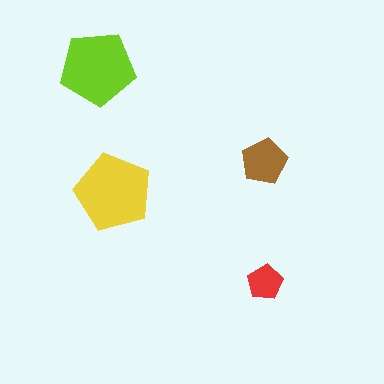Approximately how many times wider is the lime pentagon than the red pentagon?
About 2 times wider.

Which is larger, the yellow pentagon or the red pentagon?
The yellow one.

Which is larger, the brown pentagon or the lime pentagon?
The lime one.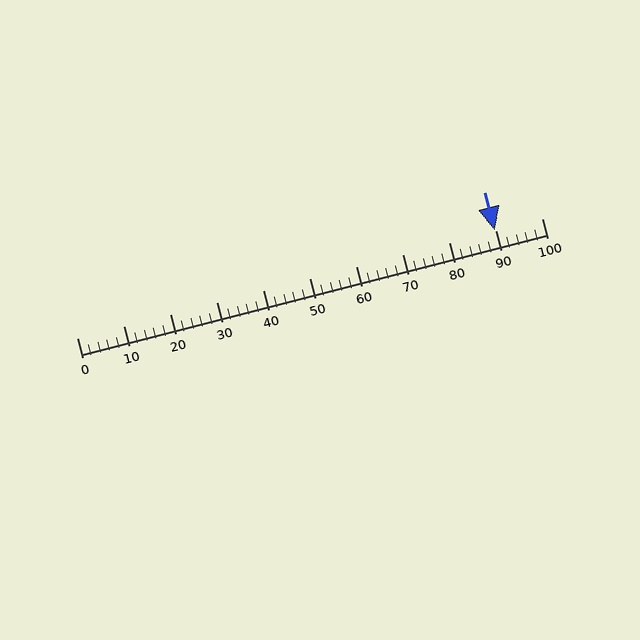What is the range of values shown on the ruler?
The ruler shows values from 0 to 100.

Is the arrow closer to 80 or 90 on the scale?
The arrow is closer to 90.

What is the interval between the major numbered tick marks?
The major tick marks are spaced 10 units apart.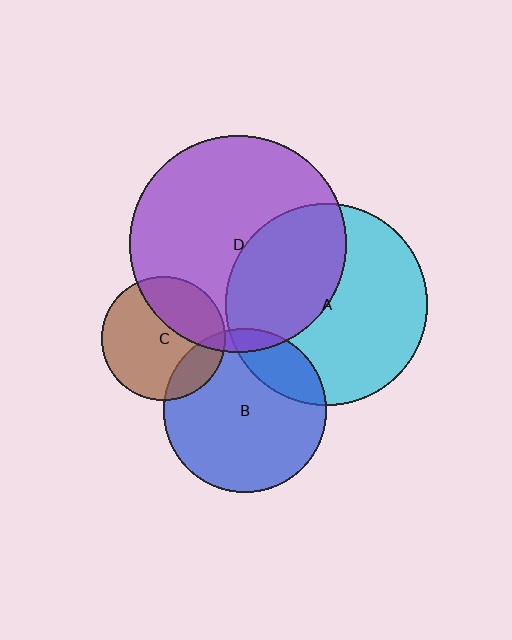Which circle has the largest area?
Circle D (purple).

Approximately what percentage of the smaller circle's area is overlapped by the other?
Approximately 35%.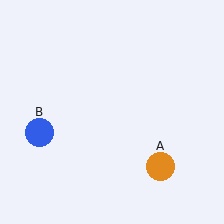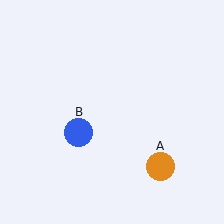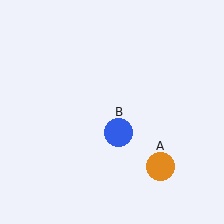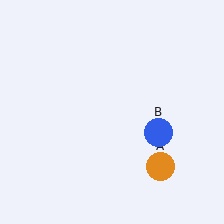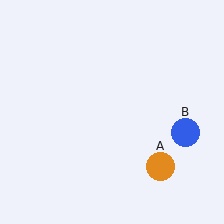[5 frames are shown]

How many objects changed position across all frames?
1 object changed position: blue circle (object B).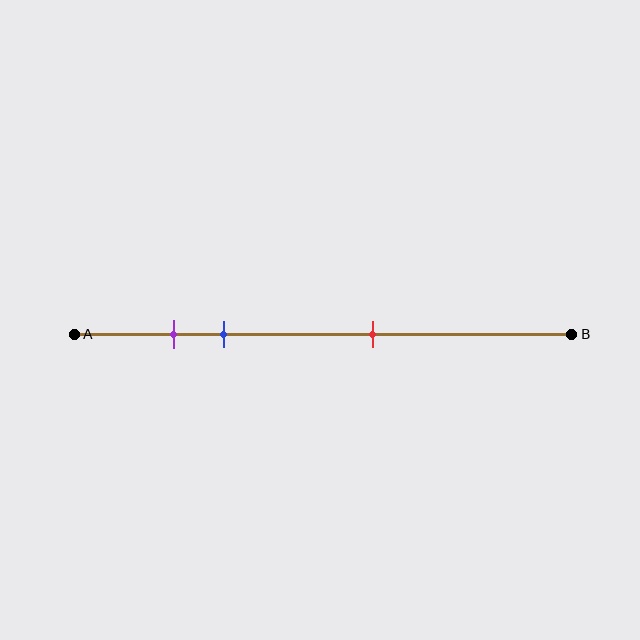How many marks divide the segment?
There are 3 marks dividing the segment.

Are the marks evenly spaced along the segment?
No, the marks are not evenly spaced.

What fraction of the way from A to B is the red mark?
The red mark is approximately 60% (0.6) of the way from A to B.